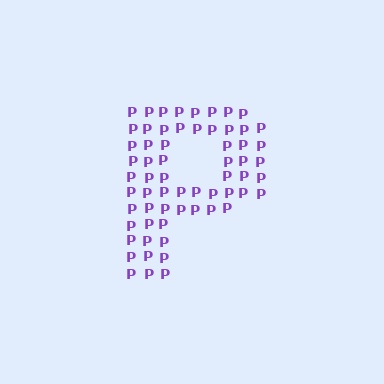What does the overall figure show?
The overall figure shows the letter P.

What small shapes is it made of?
It is made of small letter P's.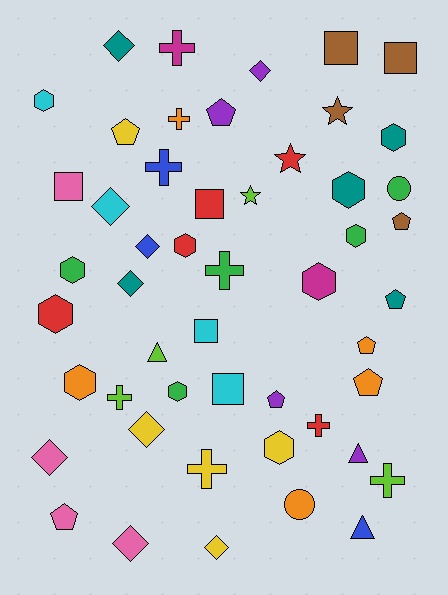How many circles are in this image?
There are 2 circles.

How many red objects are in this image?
There are 5 red objects.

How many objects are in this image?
There are 50 objects.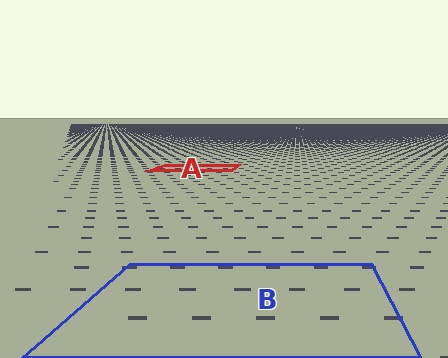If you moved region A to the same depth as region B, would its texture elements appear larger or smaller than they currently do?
They would appear larger. At a closer depth, the same texture elements are projected at a bigger on-screen size.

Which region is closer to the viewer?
Region B is closer. The texture elements there are larger and more spread out.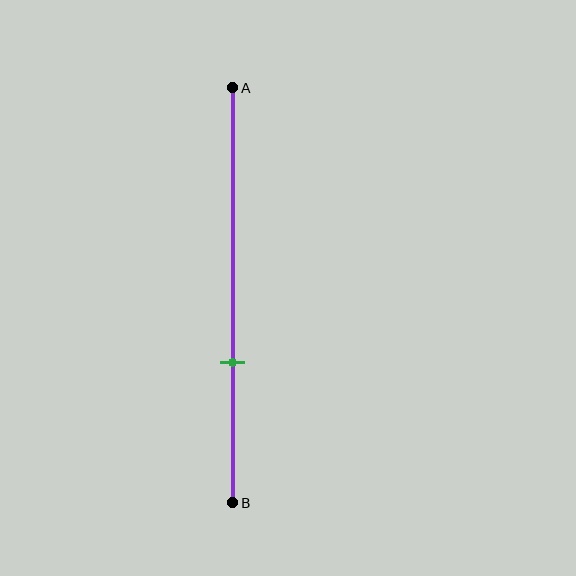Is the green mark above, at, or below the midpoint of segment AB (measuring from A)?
The green mark is below the midpoint of segment AB.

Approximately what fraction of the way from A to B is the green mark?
The green mark is approximately 65% of the way from A to B.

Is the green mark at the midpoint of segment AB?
No, the mark is at about 65% from A, not at the 50% midpoint.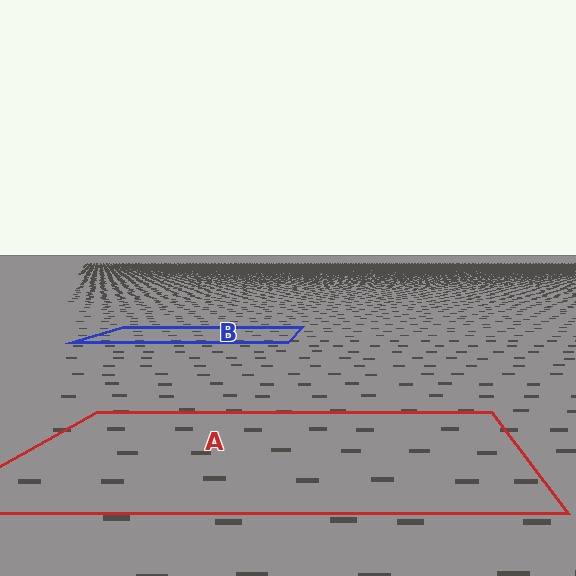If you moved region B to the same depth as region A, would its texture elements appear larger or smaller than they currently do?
They would appear larger. At a closer depth, the same texture elements are projected at a bigger on-screen size.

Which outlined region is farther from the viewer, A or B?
Region B is farther from the viewer — the texture elements inside it appear smaller and more densely packed.